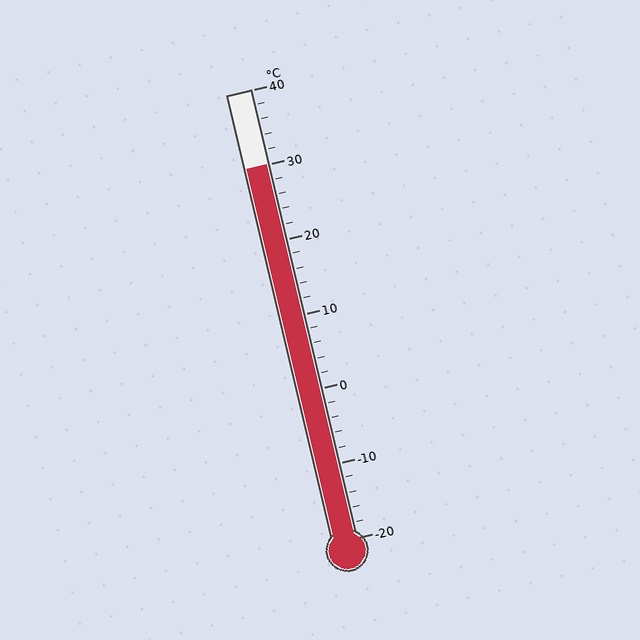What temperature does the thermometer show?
The thermometer shows approximately 30°C.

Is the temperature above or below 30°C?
The temperature is at 30°C.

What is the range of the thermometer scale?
The thermometer scale ranges from -20°C to 40°C.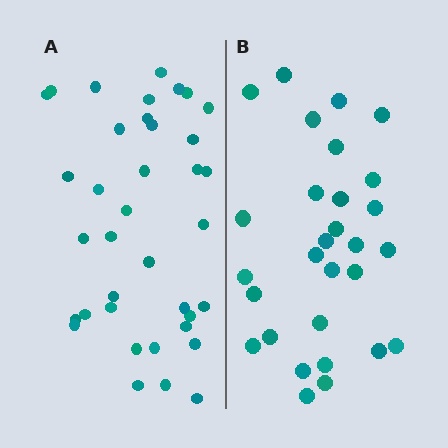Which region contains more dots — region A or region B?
Region A (the left region) has more dots.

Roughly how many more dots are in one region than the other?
Region A has roughly 8 or so more dots than region B.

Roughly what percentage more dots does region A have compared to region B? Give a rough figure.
About 30% more.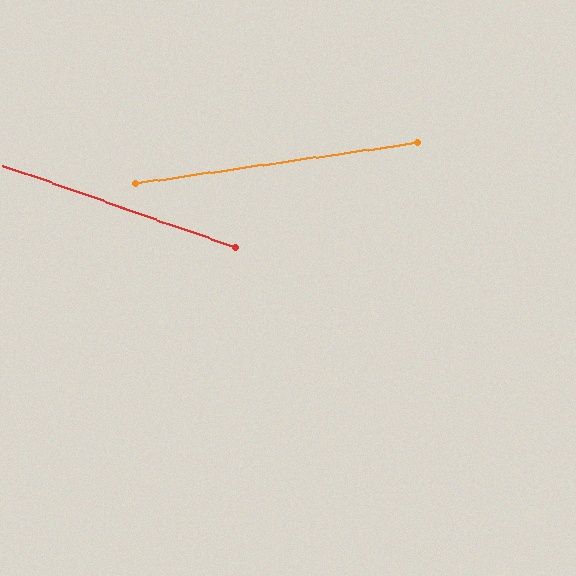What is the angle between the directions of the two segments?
Approximately 28 degrees.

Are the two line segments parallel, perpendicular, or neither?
Neither parallel nor perpendicular — they differ by about 28°.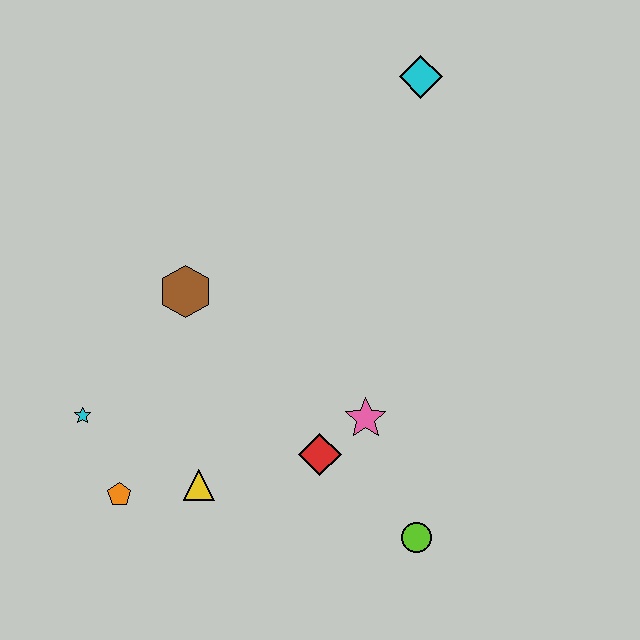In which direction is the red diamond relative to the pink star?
The red diamond is to the left of the pink star.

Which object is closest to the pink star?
The red diamond is closest to the pink star.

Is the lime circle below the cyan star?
Yes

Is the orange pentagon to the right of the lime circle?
No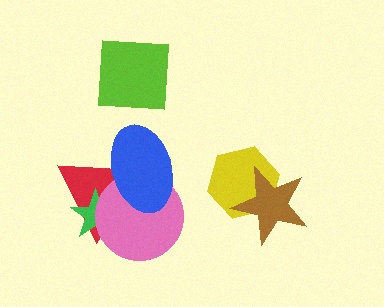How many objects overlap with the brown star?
1 object overlaps with the brown star.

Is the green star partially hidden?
Yes, it is partially covered by another shape.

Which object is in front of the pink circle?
The blue ellipse is in front of the pink circle.